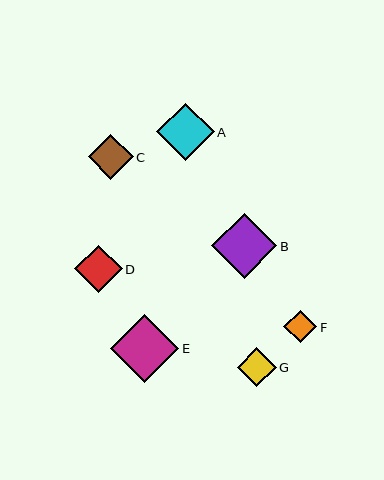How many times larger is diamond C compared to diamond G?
Diamond C is approximately 1.2 times the size of diamond G.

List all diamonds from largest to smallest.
From largest to smallest: E, B, A, D, C, G, F.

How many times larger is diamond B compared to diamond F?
Diamond B is approximately 2.0 times the size of diamond F.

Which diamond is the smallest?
Diamond F is the smallest with a size of approximately 33 pixels.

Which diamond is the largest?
Diamond E is the largest with a size of approximately 68 pixels.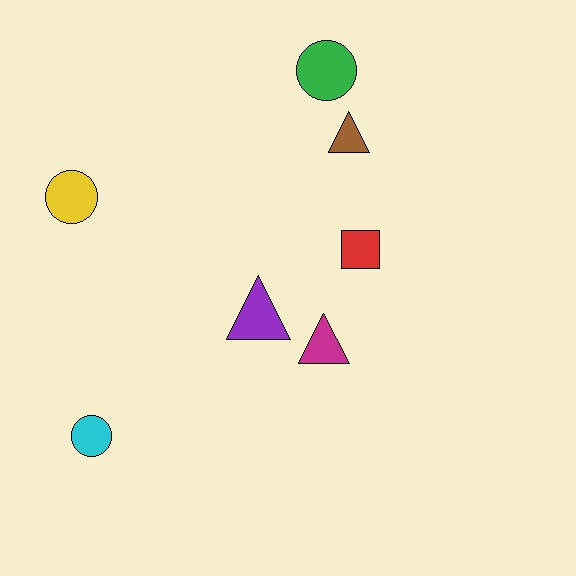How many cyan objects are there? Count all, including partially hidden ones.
There is 1 cyan object.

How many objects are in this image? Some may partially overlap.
There are 7 objects.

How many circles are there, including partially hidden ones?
There are 3 circles.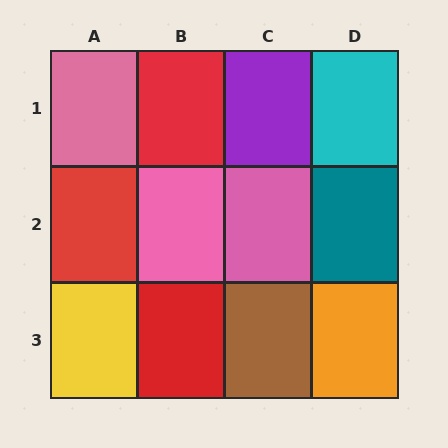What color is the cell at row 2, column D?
Teal.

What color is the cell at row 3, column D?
Orange.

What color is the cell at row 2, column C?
Pink.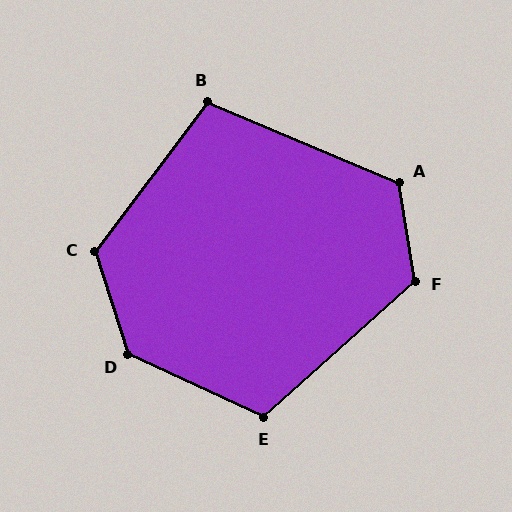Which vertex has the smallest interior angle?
B, at approximately 104 degrees.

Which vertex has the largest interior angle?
D, at approximately 133 degrees.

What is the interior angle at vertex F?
Approximately 123 degrees (obtuse).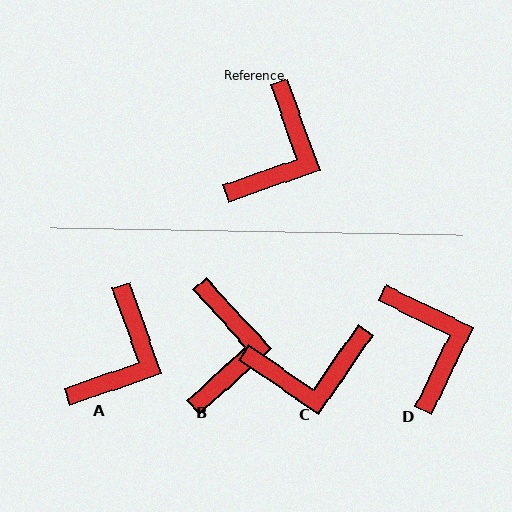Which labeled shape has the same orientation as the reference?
A.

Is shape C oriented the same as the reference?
No, it is off by about 54 degrees.